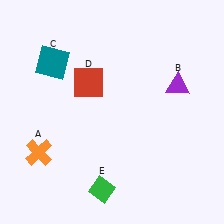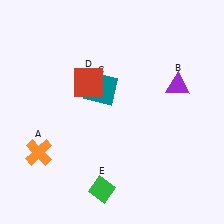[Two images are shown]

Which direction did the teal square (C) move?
The teal square (C) moved right.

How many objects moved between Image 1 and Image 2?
1 object moved between the two images.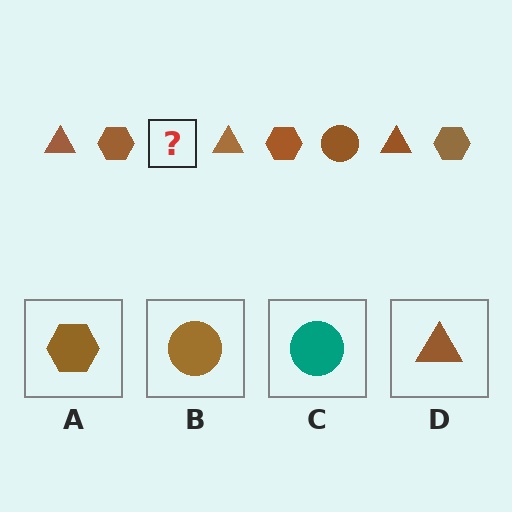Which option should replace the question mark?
Option B.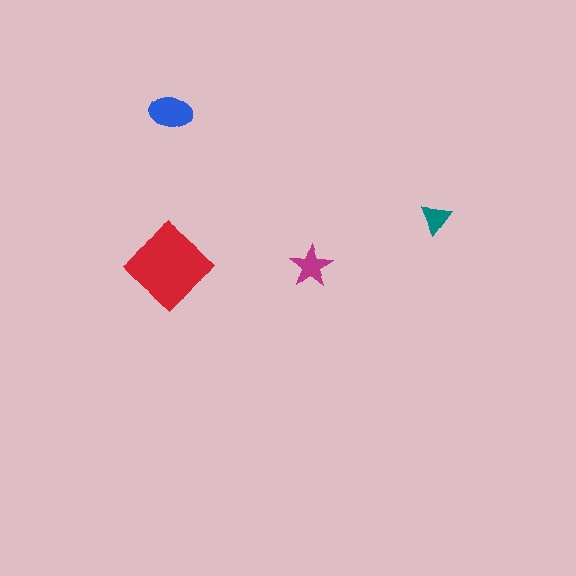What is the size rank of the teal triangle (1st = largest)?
4th.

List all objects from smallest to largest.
The teal triangle, the magenta star, the blue ellipse, the red diamond.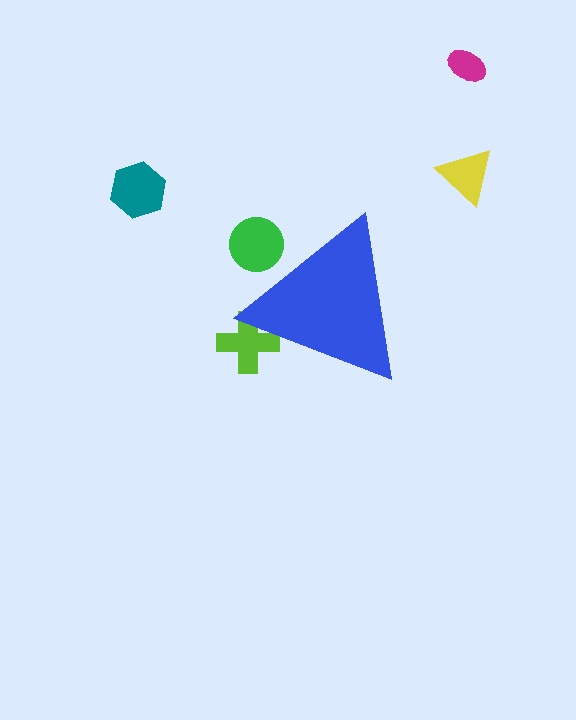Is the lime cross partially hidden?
Yes, the lime cross is partially hidden behind the blue triangle.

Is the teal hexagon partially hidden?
No, the teal hexagon is fully visible.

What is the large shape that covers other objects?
A blue triangle.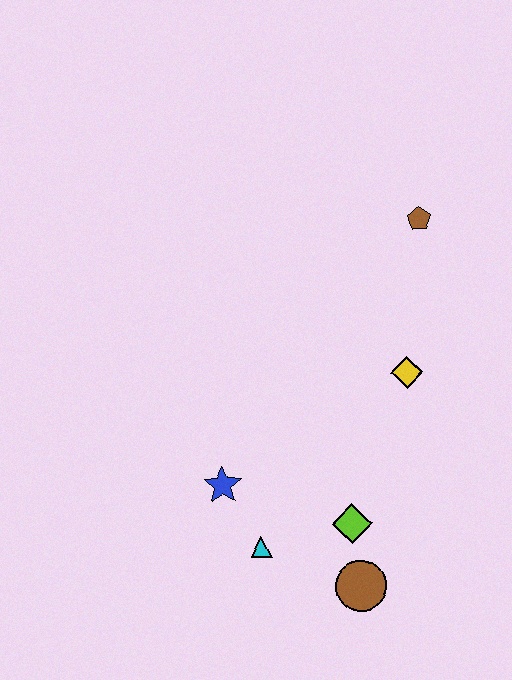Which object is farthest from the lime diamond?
The brown pentagon is farthest from the lime diamond.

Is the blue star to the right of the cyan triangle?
No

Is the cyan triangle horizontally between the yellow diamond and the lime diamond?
No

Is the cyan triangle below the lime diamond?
Yes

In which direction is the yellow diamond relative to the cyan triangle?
The yellow diamond is above the cyan triangle.